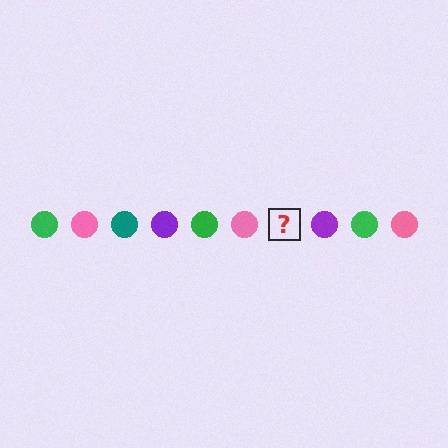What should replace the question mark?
The question mark should be replaced with a teal circle.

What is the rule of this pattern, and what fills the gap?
The rule is that the pattern cycles through green, pink, teal, purple circles. The gap should be filled with a teal circle.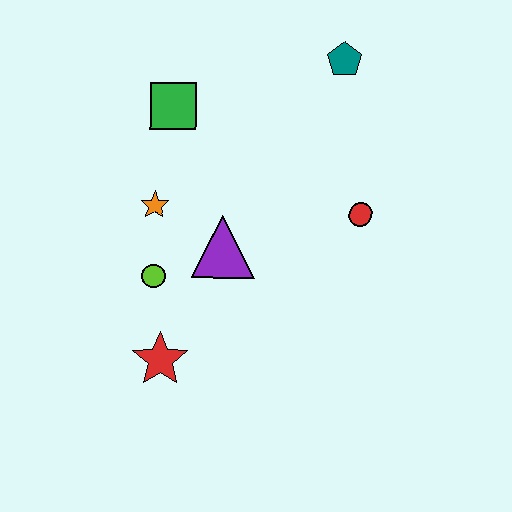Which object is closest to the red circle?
The purple triangle is closest to the red circle.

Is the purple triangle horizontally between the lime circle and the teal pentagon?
Yes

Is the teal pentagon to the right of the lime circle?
Yes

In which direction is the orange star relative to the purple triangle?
The orange star is to the left of the purple triangle.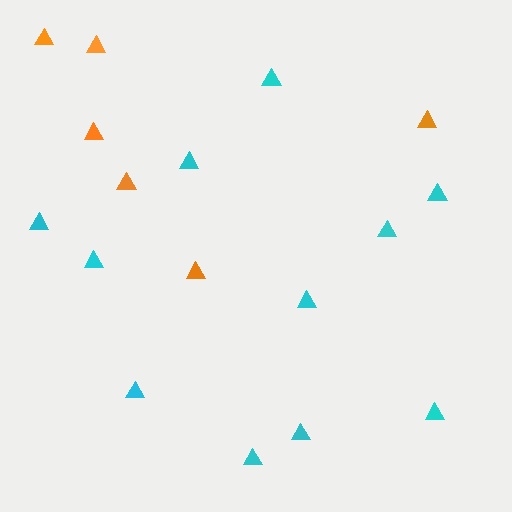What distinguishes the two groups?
There are 2 groups: one group of orange triangles (6) and one group of cyan triangles (11).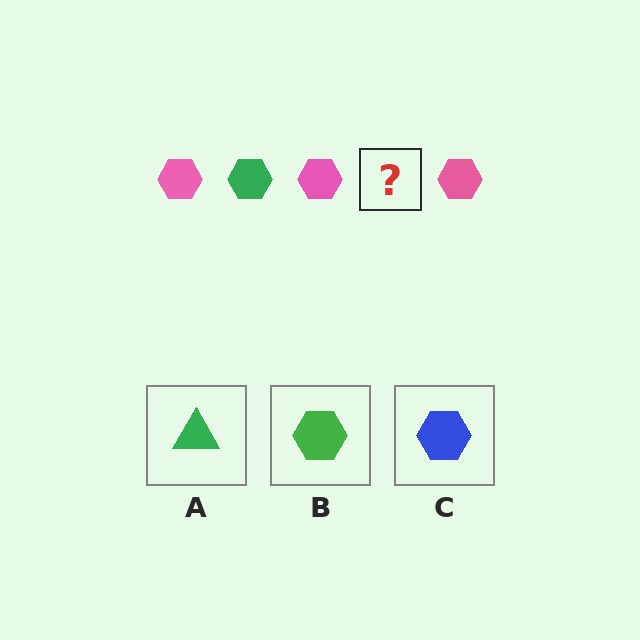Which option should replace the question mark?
Option B.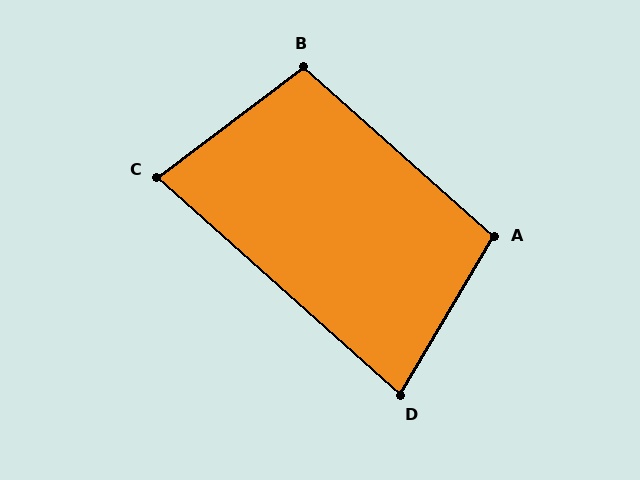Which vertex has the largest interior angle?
A, at approximately 101 degrees.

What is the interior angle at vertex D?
Approximately 79 degrees (acute).